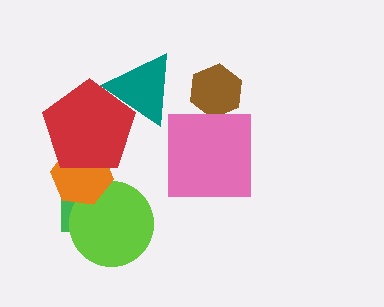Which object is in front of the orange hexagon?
The red pentagon is in front of the orange hexagon.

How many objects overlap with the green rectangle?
3 objects overlap with the green rectangle.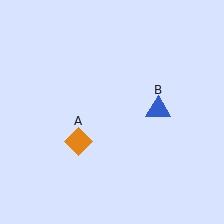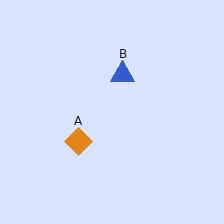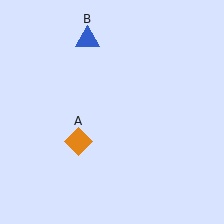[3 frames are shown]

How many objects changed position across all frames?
1 object changed position: blue triangle (object B).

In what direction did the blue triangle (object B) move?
The blue triangle (object B) moved up and to the left.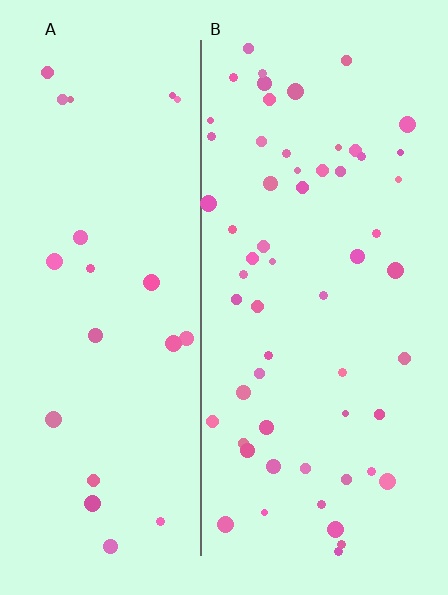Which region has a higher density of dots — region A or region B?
B (the right).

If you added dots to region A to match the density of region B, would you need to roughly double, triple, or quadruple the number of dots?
Approximately triple.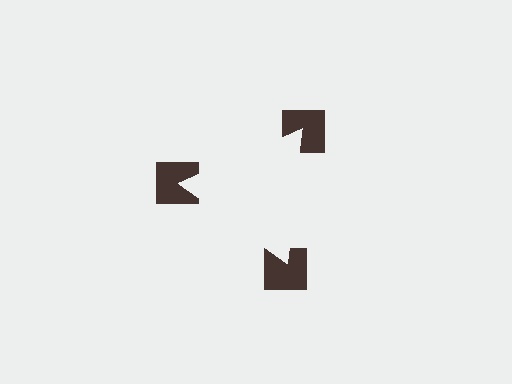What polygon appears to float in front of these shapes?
An illusory triangle — its edges are inferred from the aligned wedge cuts in the notched squares, not physically drawn.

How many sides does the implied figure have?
3 sides.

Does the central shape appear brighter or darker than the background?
It typically appears slightly brighter than the background, even though no actual brightness change is drawn.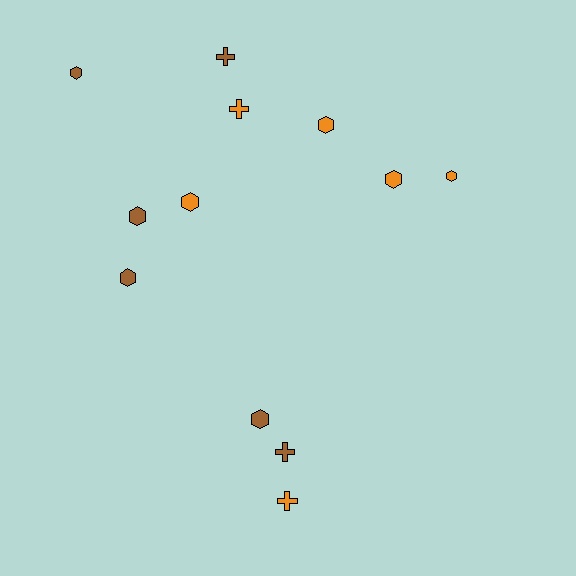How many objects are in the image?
There are 12 objects.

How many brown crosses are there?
There are 2 brown crosses.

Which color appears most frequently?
Orange, with 6 objects.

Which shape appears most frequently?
Hexagon, with 8 objects.